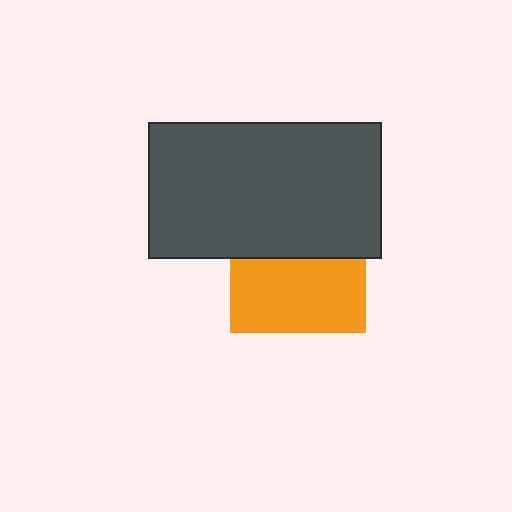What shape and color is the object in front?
The object in front is a dark gray rectangle.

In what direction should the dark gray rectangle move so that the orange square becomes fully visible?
The dark gray rectangle should move up. That is the shortest direction to clear the overlap and leave the orange square fully visible.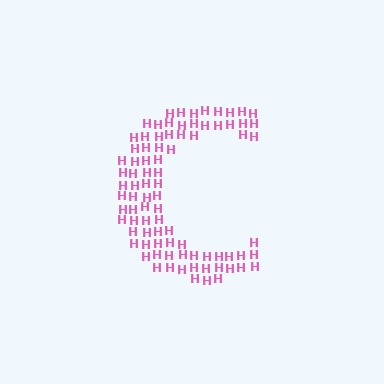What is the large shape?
The large shape is the letter C.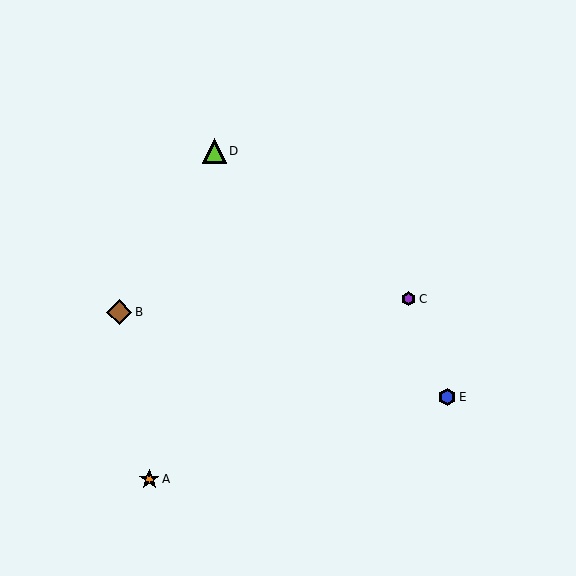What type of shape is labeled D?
Shape D is a lime triangle.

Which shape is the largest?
The brown diamond (labeled B) is the largest.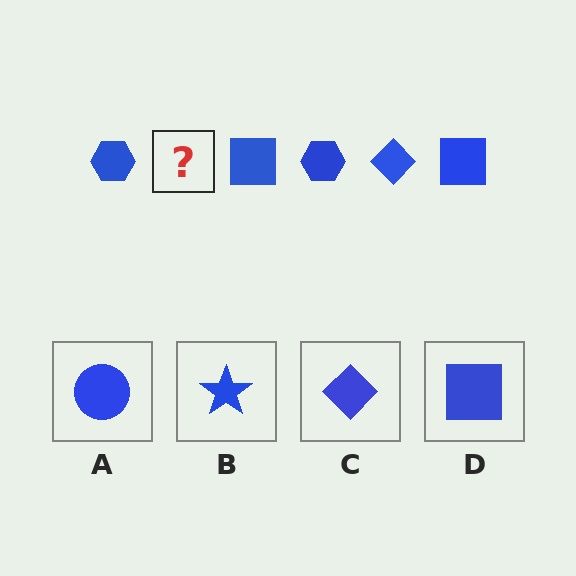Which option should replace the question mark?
Option C.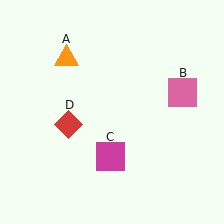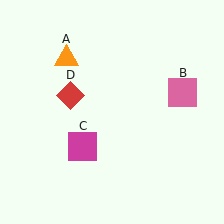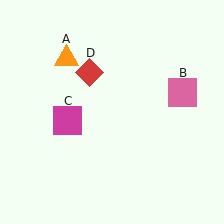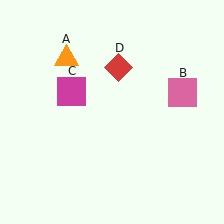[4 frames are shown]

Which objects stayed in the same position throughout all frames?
Orange triangle (object A) and pink square (object B) remained stationary.